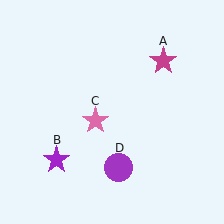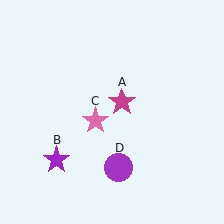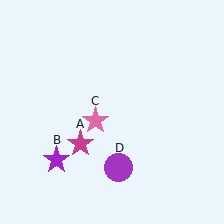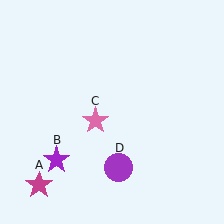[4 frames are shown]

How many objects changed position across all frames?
1 object changed position: magenta star (object A).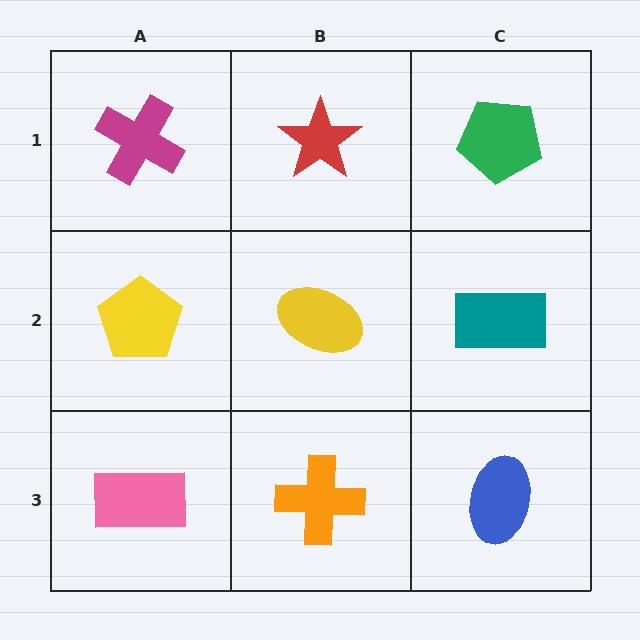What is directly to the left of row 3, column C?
An orange cross.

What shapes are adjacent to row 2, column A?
A magenta cross (row 1, column A), a pink rectangle (row 3, column A), a yellow ellipse (row 2, column B).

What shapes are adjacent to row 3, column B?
A yellow ellipse (row 2, column B), a pink rectangle (row 3, column A), a blue ellipse (row 3, column C).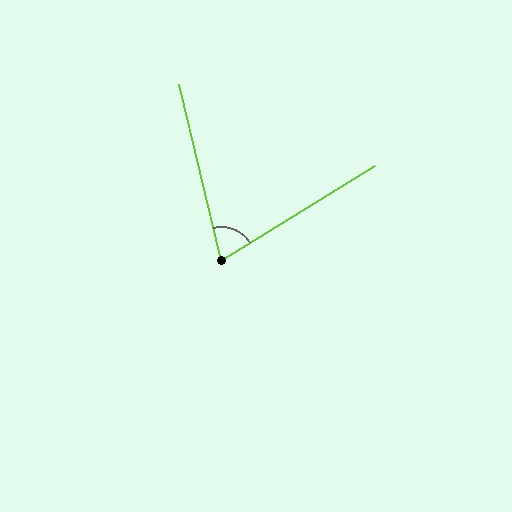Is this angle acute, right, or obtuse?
It is acute.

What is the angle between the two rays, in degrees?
Approximately 72 degrees.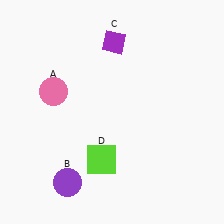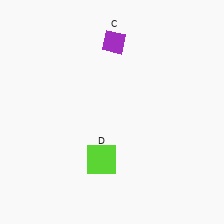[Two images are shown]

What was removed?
The purple circle (B), the pink circle (A) were removed in Image 2.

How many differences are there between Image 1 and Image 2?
There are 2 differences between the two images.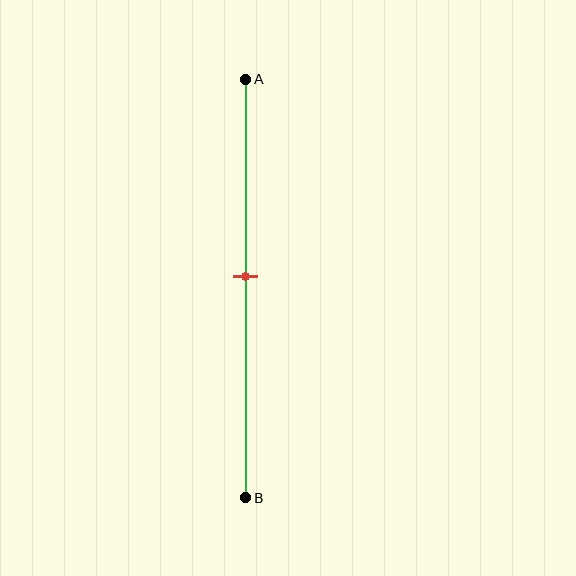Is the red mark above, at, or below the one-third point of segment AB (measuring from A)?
The red mark is below the one-third point of segment AB.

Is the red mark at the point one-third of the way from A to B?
No, the mark is at about 45% from A, not at the 33% one-third point.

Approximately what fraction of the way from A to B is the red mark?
The red mark is approximately 45% of the way from A to B.